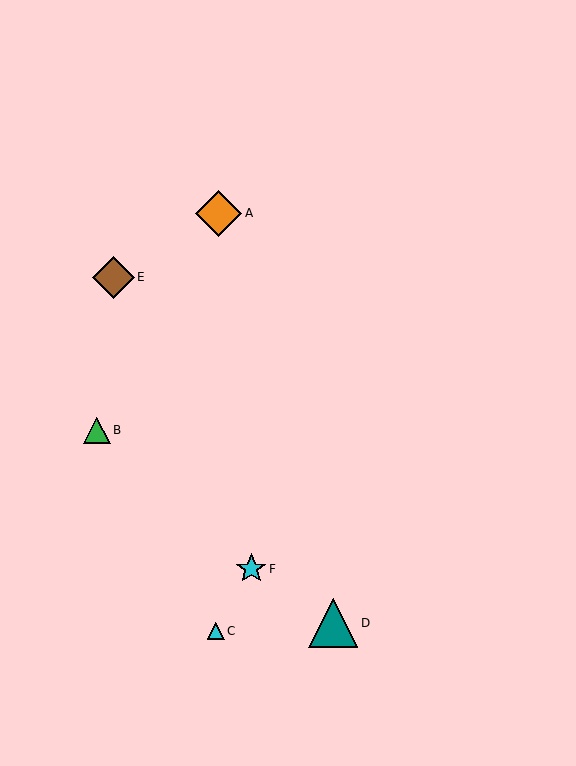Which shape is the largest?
The teal triangle (labeled D) is the largest.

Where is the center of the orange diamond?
The center of the orange diamond is at (219, 213).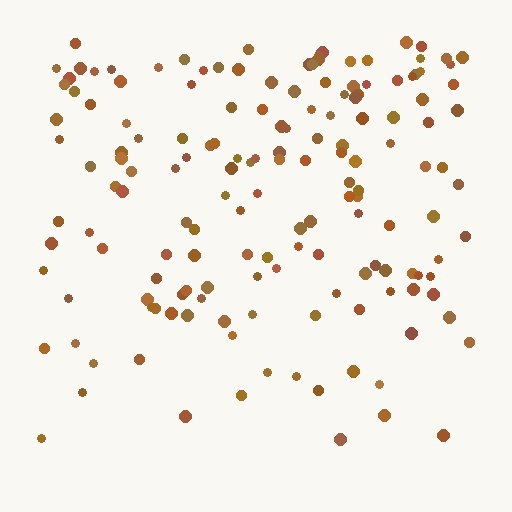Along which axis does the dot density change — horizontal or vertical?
Vertical.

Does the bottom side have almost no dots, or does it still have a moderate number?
Still a moderate number, just noticeably fewer than the top.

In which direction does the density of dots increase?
From bottom to top, with the top side densest.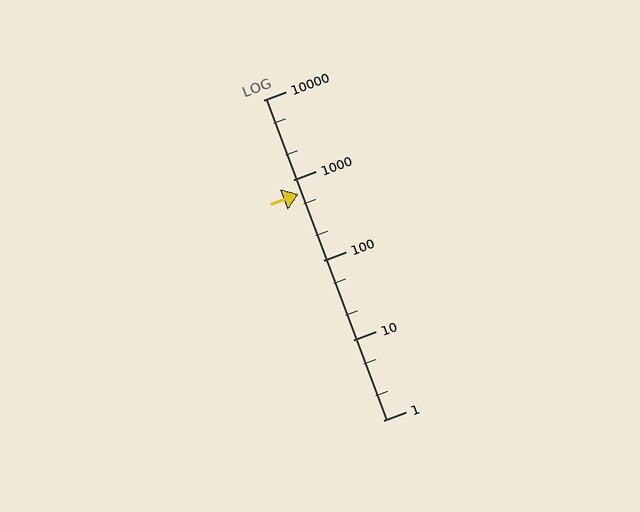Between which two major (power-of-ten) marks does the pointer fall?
The pointer is between 100 and 1000.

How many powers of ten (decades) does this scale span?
The scale spans 4 decades, from 1 to 10000.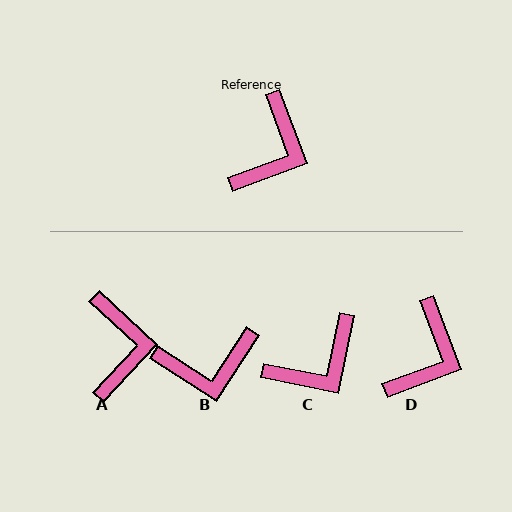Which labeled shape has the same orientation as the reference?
D.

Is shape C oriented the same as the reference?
No, it is off by about 32 degrees.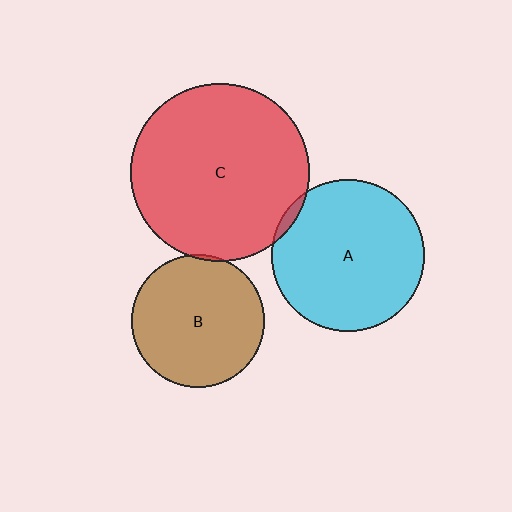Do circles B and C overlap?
Yes.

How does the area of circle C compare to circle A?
Approximately 1.4 times.